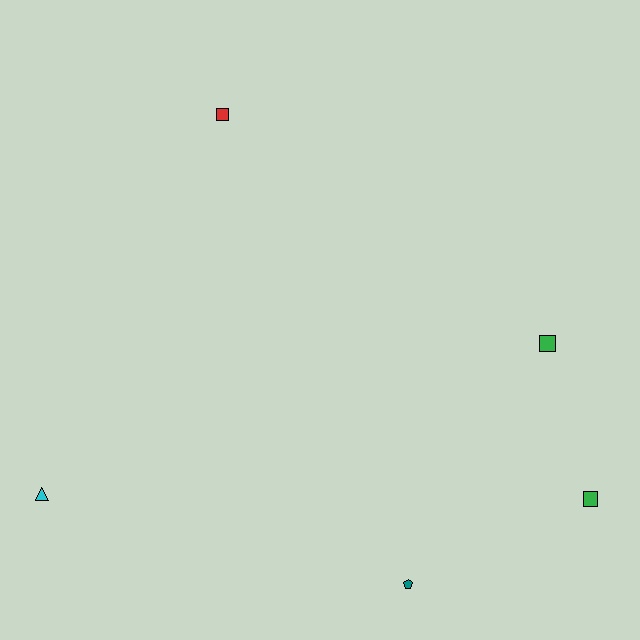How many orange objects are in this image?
There are no orange objects.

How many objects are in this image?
There are 5 objects.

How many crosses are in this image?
There are no crosses.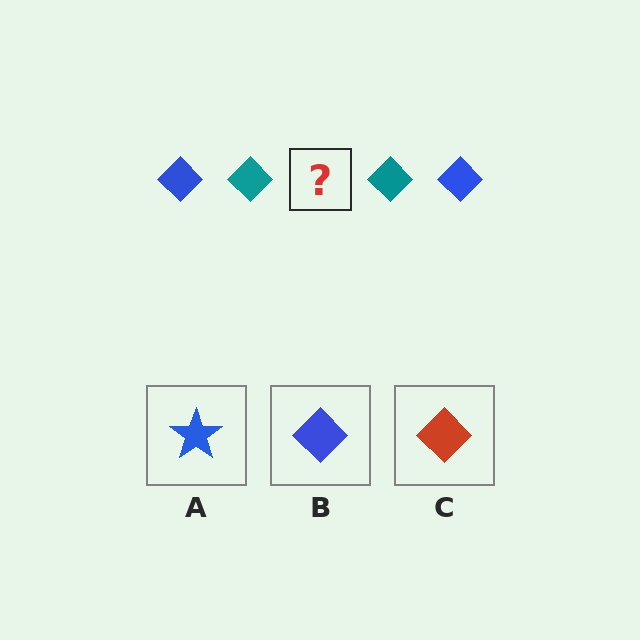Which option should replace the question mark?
Option B.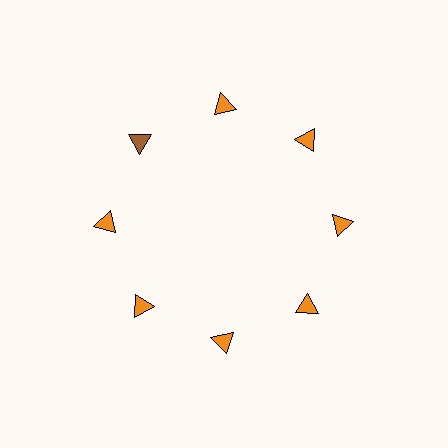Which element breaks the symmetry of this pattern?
The brown triangle at roughly the 10 o'clock position breaks the symmetry. All other shapes are orange triangles.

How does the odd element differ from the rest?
It has a different color: brown instead of orange.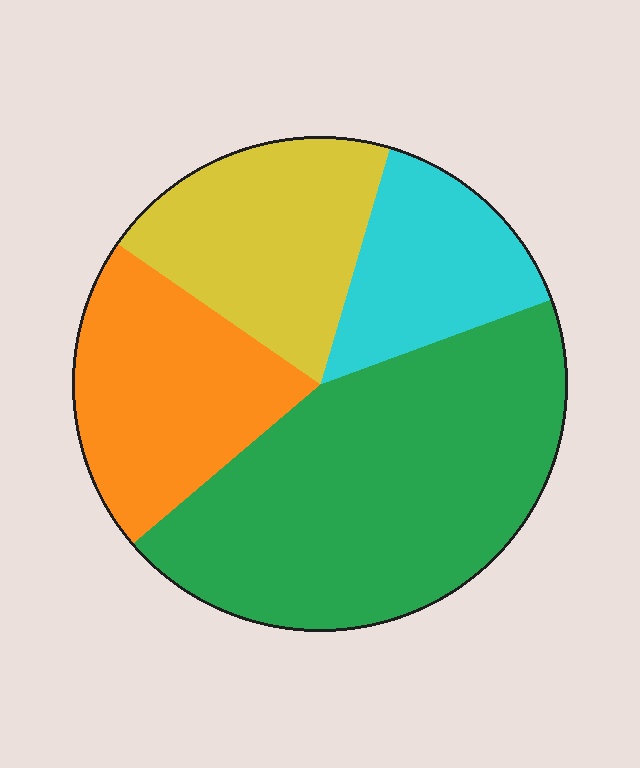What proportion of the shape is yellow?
Yellow covers 20% of the shape.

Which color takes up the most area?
Green, at roughly 45%.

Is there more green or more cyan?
Green.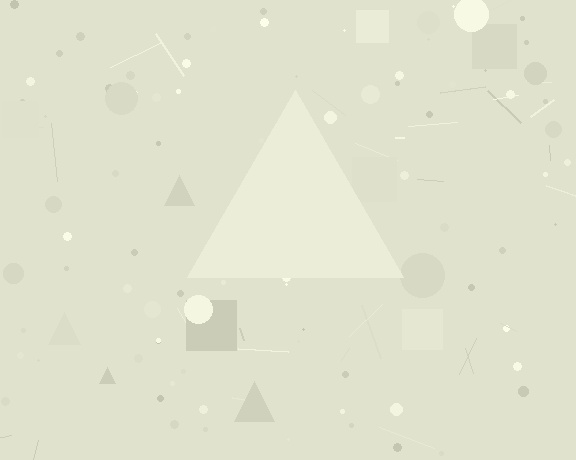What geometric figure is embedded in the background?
A triangle is embedded in the background.